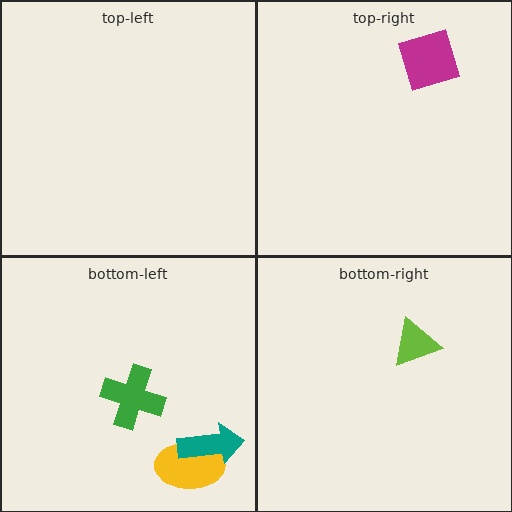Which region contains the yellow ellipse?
The bottom-left region.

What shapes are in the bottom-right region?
The lime triangle.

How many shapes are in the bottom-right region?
1.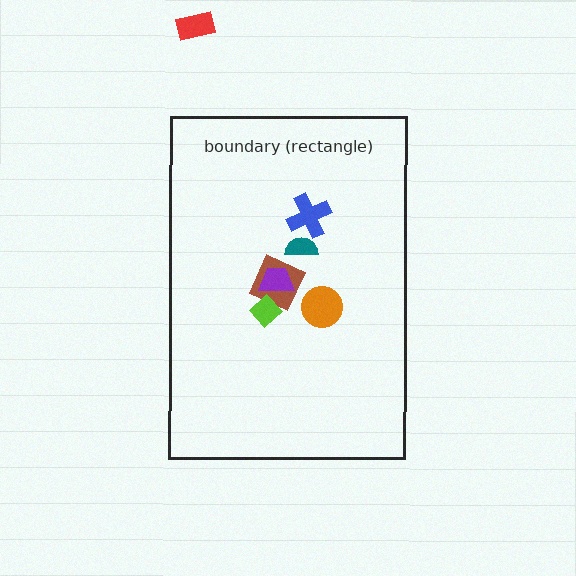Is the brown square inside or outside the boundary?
Inside.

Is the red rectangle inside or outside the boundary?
Outside.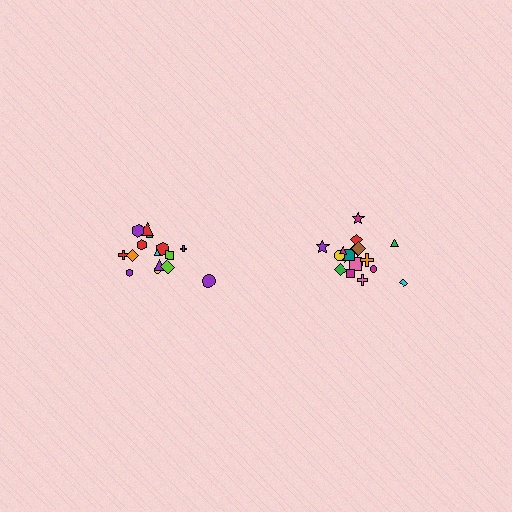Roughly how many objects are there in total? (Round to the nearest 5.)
Roughly 35 objects in total.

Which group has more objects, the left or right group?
The right group.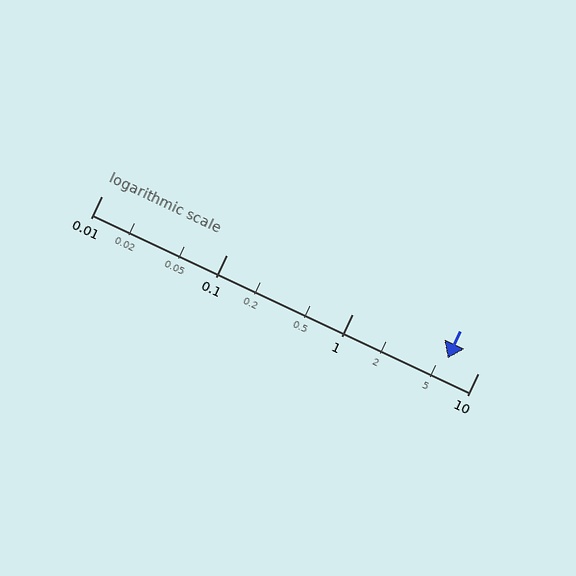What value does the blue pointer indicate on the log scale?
The pointer indicates approximately 5.7.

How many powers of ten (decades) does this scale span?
The scale spans 3 decades, from 0.01 to 10.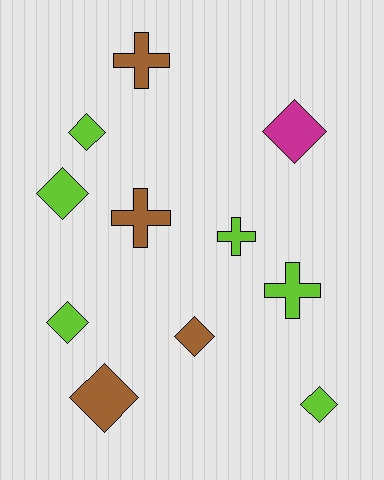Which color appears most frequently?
Lime, with 6 objects.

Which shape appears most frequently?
Diamond, with 7 objects.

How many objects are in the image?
There are 11 objects.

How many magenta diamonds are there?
There is 1 magenta diamond.